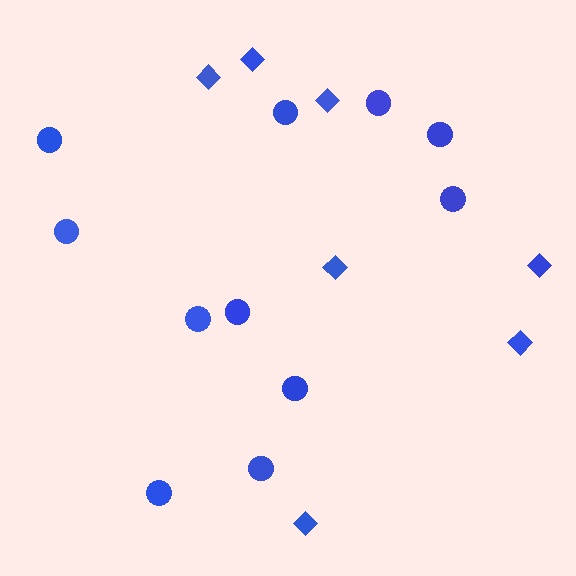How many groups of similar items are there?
There are 2 groups: one group of circles (11) and one group of diamonds (7).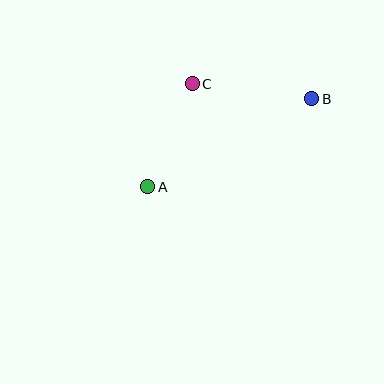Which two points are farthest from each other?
Points A and B are farthest from each other.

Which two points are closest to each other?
Points A and C are closest to each other.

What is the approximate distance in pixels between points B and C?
The distance between B and C is approximately 120 pixels.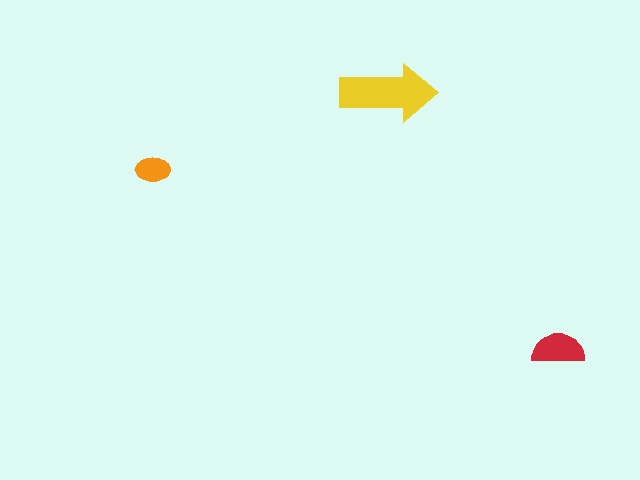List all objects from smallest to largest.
The orange ellipse, the red semicircle, the yellow arrow.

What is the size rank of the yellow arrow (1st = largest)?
1st.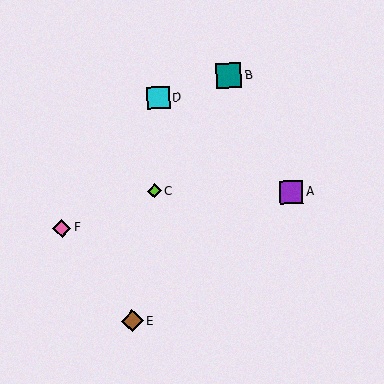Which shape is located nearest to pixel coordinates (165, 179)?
The lime diamond (labeled C) at (154, 191) is nearest to that location.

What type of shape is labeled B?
Shape B is a teal square.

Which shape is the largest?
The teal square (labeled B) is the largest.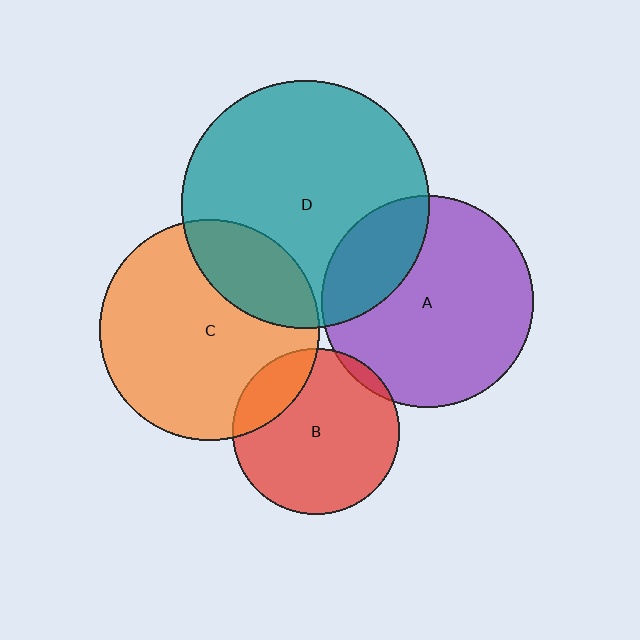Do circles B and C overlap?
Yes.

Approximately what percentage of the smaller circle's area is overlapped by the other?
Approximately 20%.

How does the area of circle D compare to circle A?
Approximately 1.4 times.